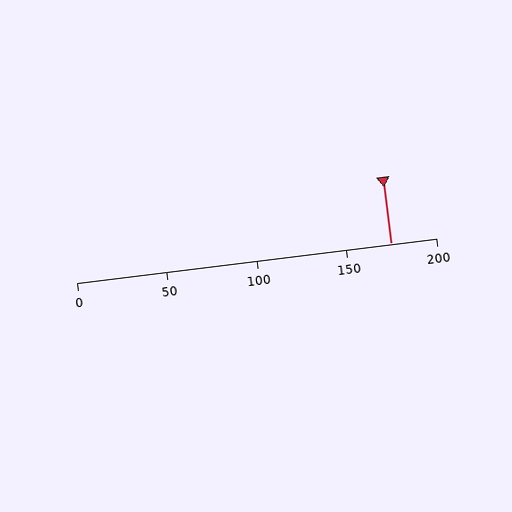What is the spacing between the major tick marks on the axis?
The major ticks are spaced 50 apart.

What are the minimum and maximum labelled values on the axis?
The axis runs from 0 to 200.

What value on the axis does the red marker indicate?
The marker indicates approximately 175.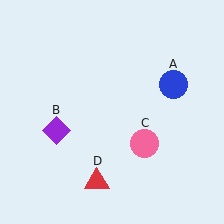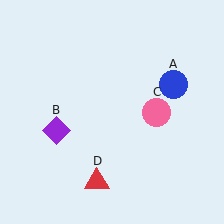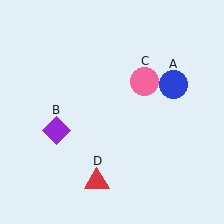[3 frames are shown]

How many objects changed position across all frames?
1 object changed position: pink circle (object C).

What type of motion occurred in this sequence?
The pink circle (object C) rotated counterclockwise around the center of the scene.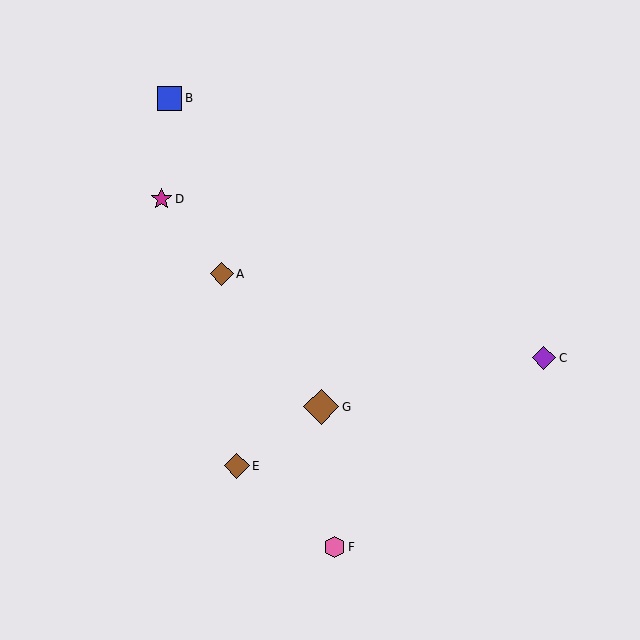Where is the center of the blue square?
The center of the blue square is at (170, 98).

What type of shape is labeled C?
Shape C is a purple diamond.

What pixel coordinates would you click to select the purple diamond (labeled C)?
Click at (544, 358) to select the purple diamond C.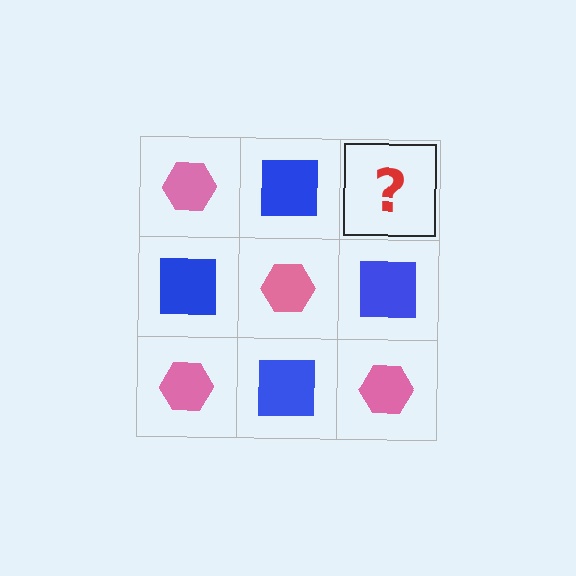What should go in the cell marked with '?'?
The missing cell should contain a pink hexagon.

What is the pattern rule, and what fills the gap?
The rule is that it alternates pink hexagon and blue square in a checkerboard pattern. The gap should be filled with a pink hexagon.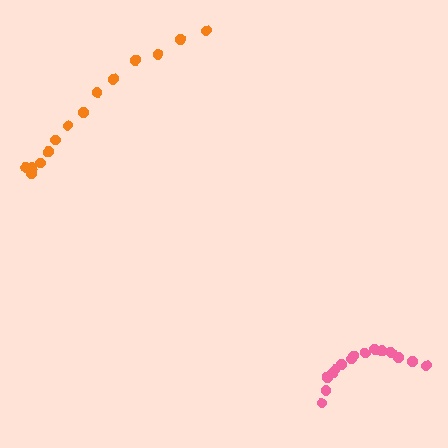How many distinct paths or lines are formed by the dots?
There are 2 distinct paths.